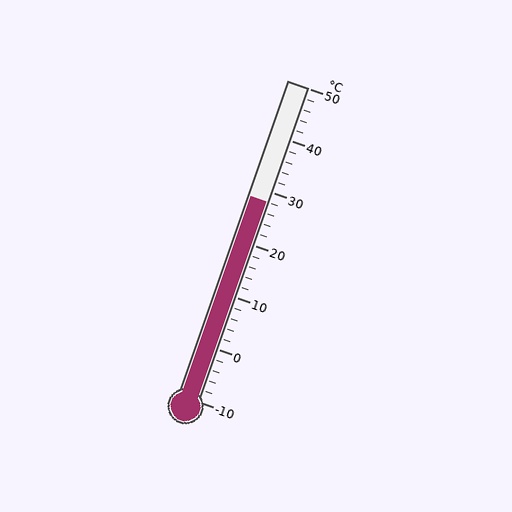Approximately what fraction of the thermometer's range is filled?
The thermometer is filled to approximately 65% of its range.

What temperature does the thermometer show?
The thermometer shows approximately 28°C.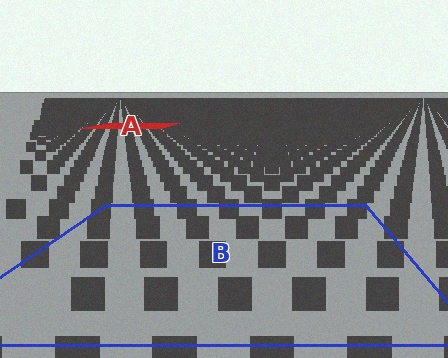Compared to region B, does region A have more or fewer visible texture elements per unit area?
Region A has more texture elements per unit area — they are packed more densely because it is farther away.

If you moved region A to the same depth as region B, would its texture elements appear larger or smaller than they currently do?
They would appear larger. At a closer depth, the same texture elements are projected at a bigger on-screen size.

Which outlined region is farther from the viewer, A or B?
Region A is farther from the viewer — the texture elements inside it appear smaller and more densely packed.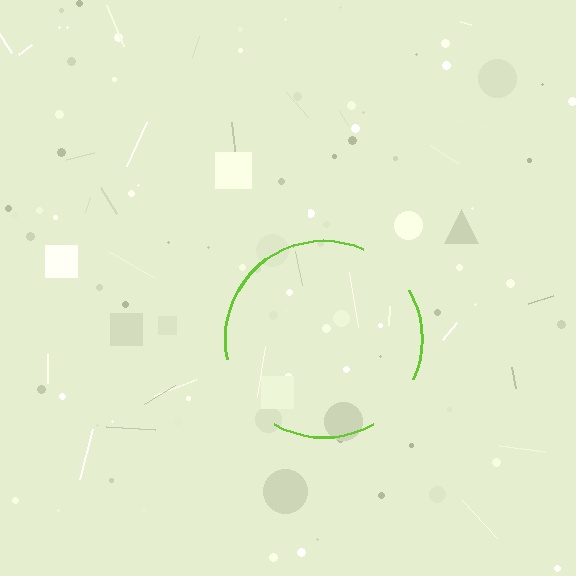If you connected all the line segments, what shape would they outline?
They would outline a circle.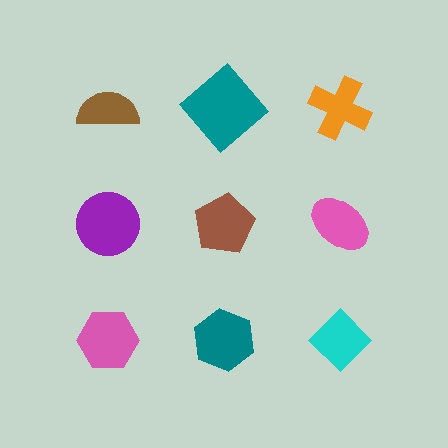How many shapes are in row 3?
3 shapes.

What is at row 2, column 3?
A pink ellipse.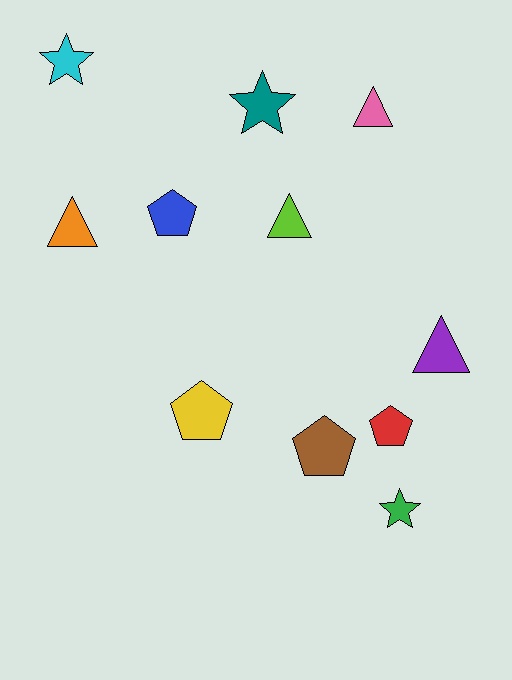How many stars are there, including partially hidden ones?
There are 3 stars.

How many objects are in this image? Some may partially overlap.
There are 11 objects.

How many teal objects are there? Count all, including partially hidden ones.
There is 1 teal object.